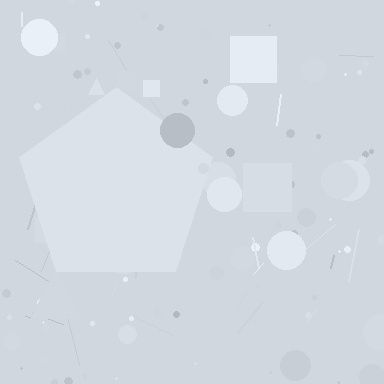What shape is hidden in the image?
A pentagon is hidden in the image.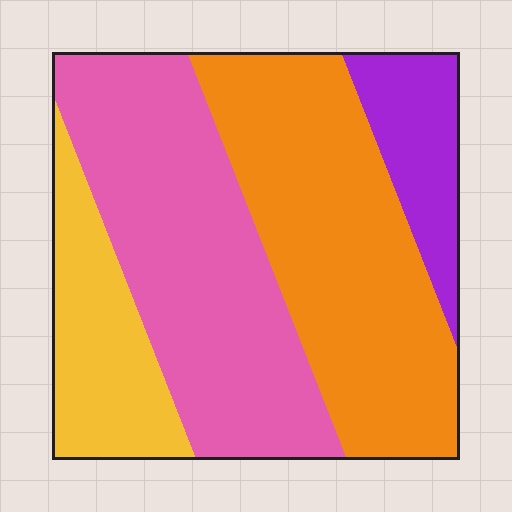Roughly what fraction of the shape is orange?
Orange covers 36% of the shape.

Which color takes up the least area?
Purple, at roughly 10%.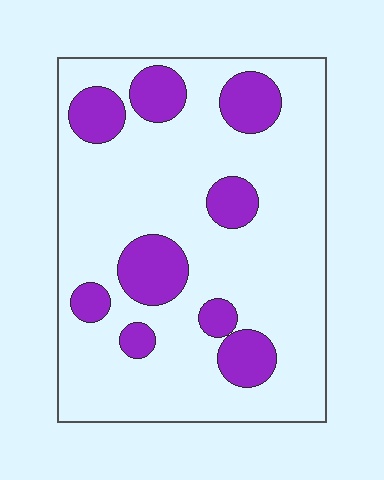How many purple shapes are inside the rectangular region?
9.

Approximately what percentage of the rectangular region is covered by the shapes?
Approximately 20%.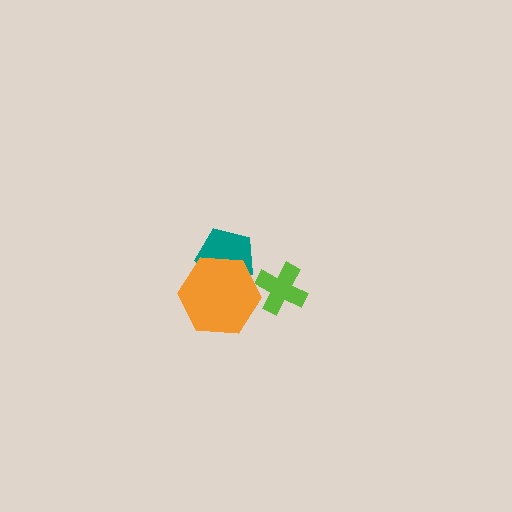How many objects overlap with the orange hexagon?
1 object overlaps with the orange hexagon.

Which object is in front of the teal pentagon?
The orange hexagon is in front of the teal pentagon.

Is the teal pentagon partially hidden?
Yes, it is partially covered by another shape.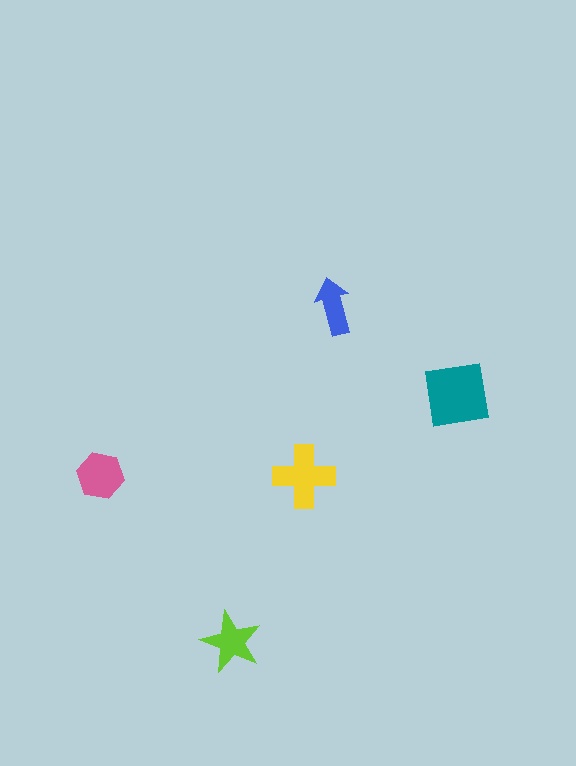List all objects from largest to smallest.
The teal square, the yellow cross, the pink hexagon, the lime star, the blue arrow.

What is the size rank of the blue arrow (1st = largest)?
5th.